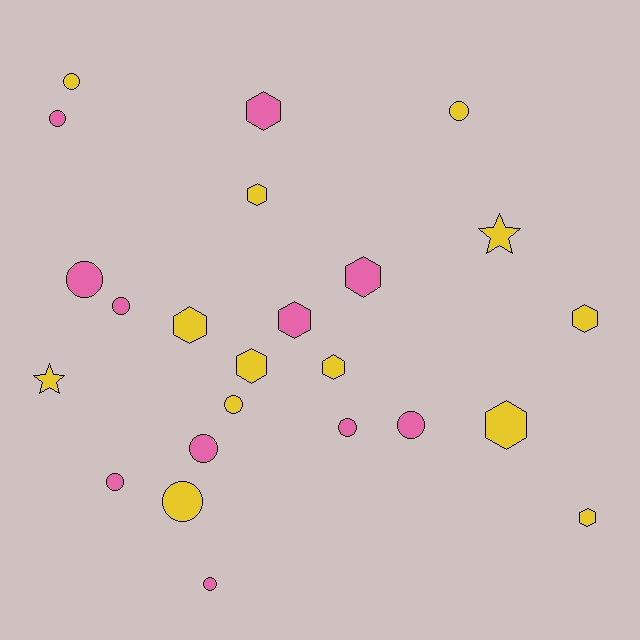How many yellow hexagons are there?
There are 7 yellow hexagons.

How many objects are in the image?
There are 24 objects.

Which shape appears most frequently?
Circle, with 12 objects.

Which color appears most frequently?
Yellow, with 13 objects.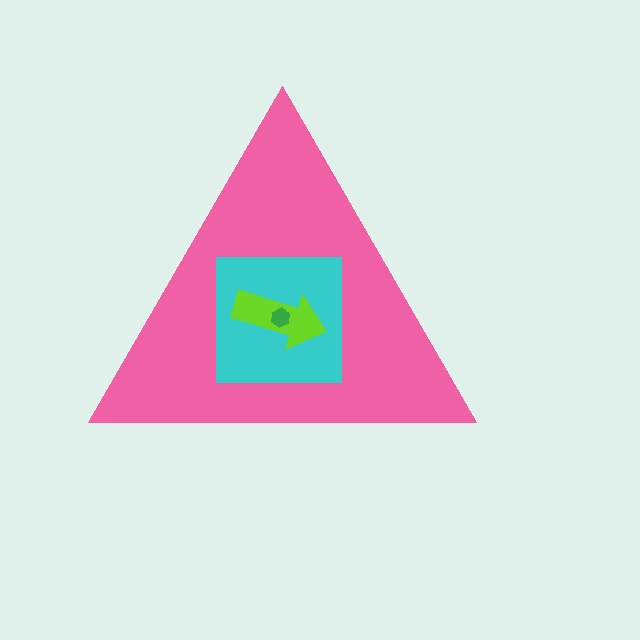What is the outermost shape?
The pink triangle.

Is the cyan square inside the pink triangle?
Yes.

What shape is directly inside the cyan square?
The lime arrow.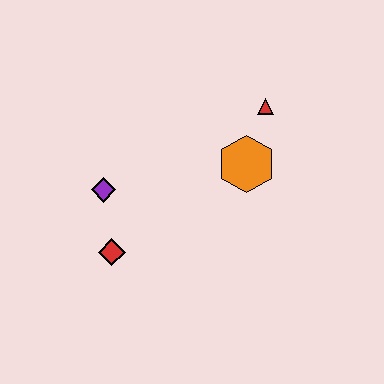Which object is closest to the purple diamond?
The red diamond is closest to the purple diamond.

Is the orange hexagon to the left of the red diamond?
No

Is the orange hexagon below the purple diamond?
No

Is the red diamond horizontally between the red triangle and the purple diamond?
Yes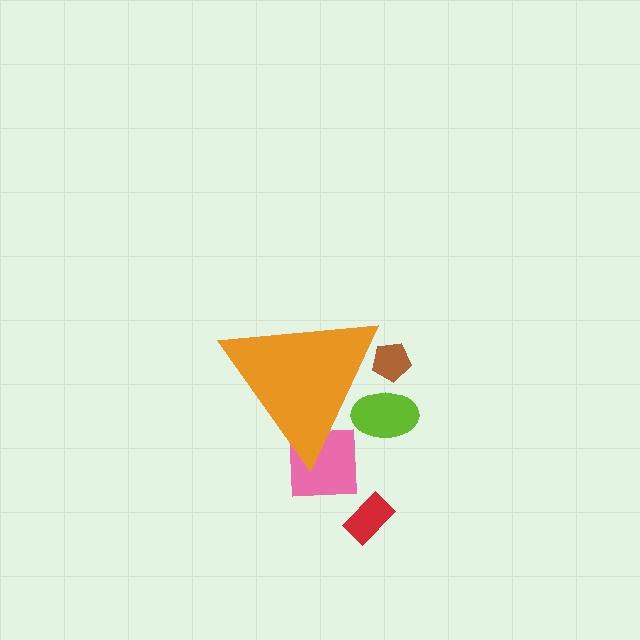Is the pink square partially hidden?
Yes, the pink square is partially hidden behind the orange triangle.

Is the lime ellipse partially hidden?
Yes, the lime ellipse is partially hidden behind the orange triangle.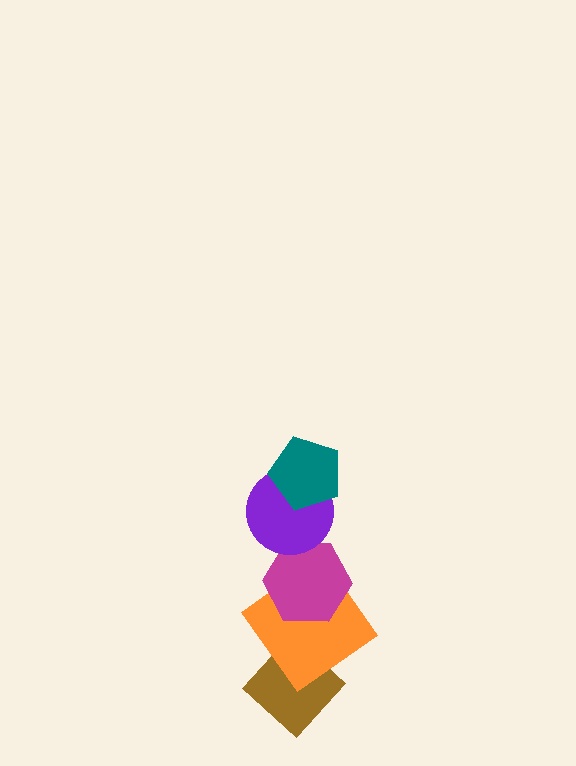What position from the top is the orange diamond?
The orange diamond is 4th from the top.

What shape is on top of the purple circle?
The teal pentagon is on top of the purple circle.